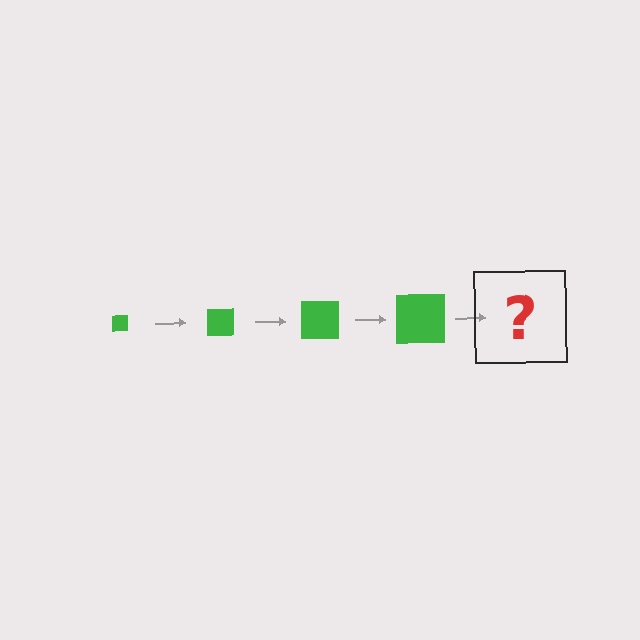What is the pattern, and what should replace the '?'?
The pattern is that the square gets progressively larger each step. The '?' should be a green square, larger than the previous one.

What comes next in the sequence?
The next element should be a green square, larger than the previous one.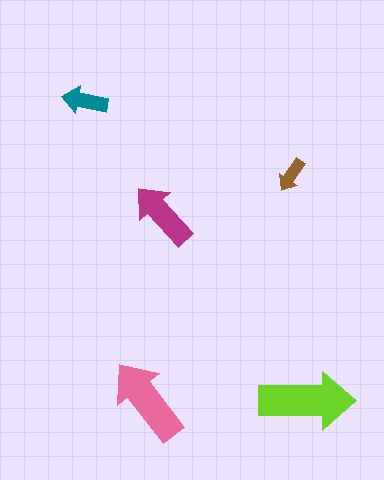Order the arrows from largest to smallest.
the lime one, the pink one, the magenta one, the teal one, the brown one.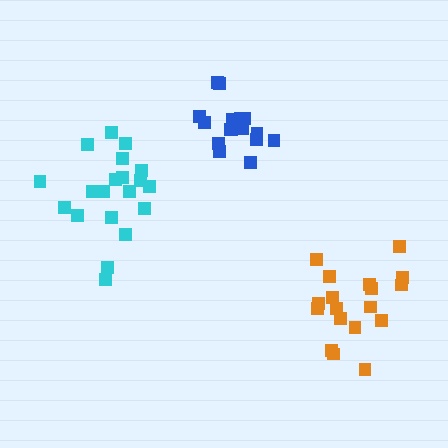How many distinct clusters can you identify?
There are 3 distinct clusters.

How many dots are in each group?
Group 1: 20 dots, Group 2: 18 dots, Group 3: 16 dots (54 total).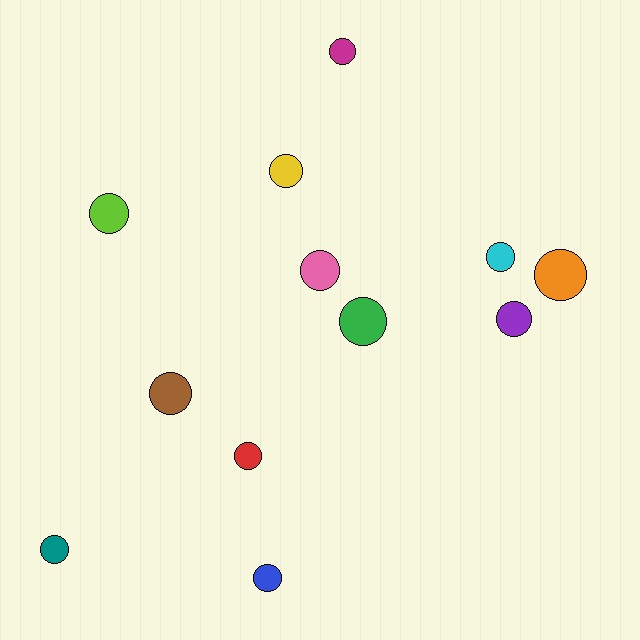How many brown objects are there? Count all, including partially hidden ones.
There is 1 brown object.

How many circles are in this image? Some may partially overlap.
There are 12 circles.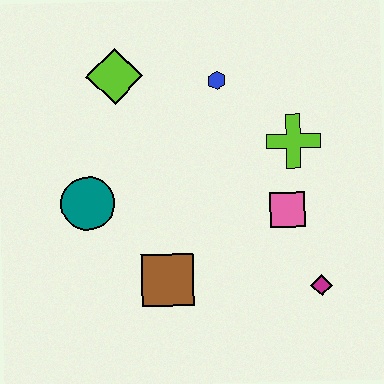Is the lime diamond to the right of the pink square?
No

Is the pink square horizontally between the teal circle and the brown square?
No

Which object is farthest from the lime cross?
The teal circle is farthest from the lime cross.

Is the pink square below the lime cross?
Yes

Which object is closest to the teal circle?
The brown square is closest to the teal circle.